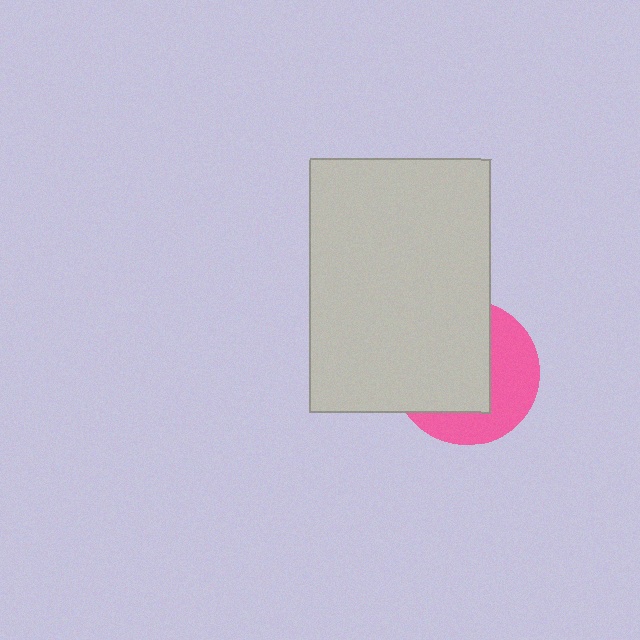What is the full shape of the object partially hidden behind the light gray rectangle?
The partially hidden object is a pink circle.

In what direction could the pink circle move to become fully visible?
The pink circle could move right. That would shift it out from behind the light gray rectangle entirely.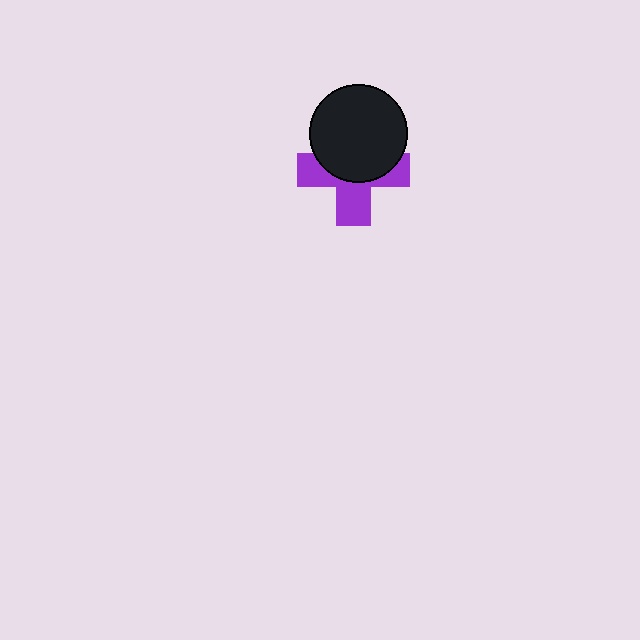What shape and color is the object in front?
The object in front is a black circle.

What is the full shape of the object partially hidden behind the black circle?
The partially hidden object is a purple cross.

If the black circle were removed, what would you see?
You would see the complete purple cross.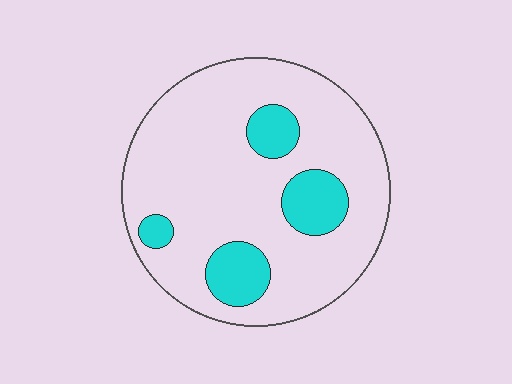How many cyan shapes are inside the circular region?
4.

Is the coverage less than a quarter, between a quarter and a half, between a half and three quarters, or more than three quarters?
Less than a quarter.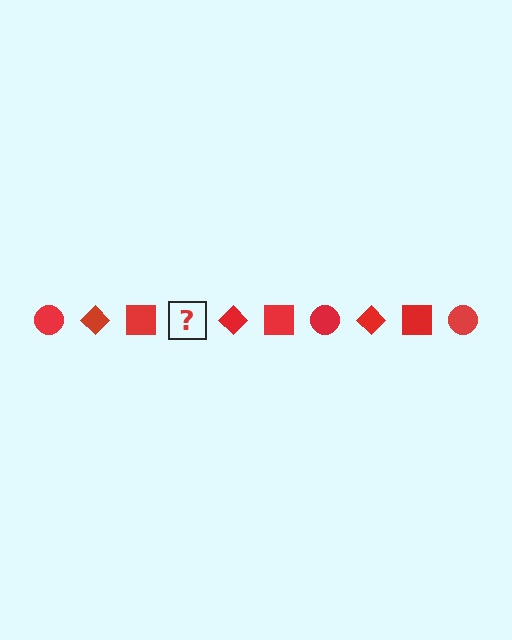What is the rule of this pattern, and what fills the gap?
The rule is that the pattern cycles through circle, diamond, square shapes in red. The gap should be filled with a red circle.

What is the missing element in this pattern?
The missing element is a red circle.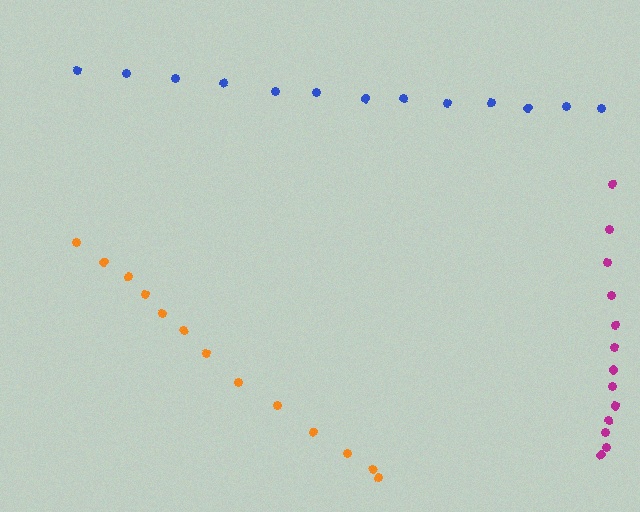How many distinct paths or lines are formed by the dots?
There are 3 distinct paths.